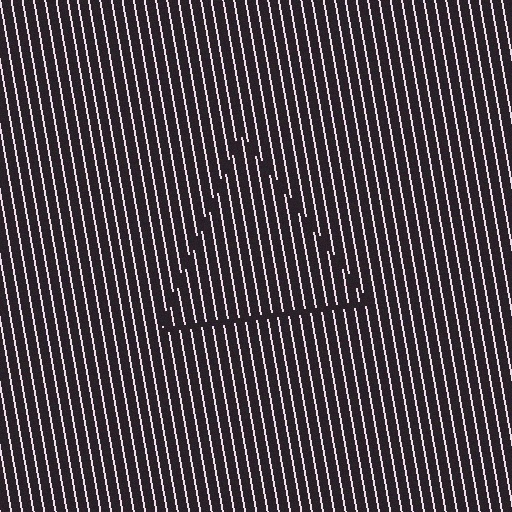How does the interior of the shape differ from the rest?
The interior of the shape contains the same grating, shifted by half a period — the contour is defined by the phase discontinuity where line-ends from the inner and outer gratings abut.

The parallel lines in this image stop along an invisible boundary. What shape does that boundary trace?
An illusory triangle. The interior of the shape contains the same grating, shifted by half a period — the contour is defined by the phase discontinuity where line-ends from the inner and outer gratings abut.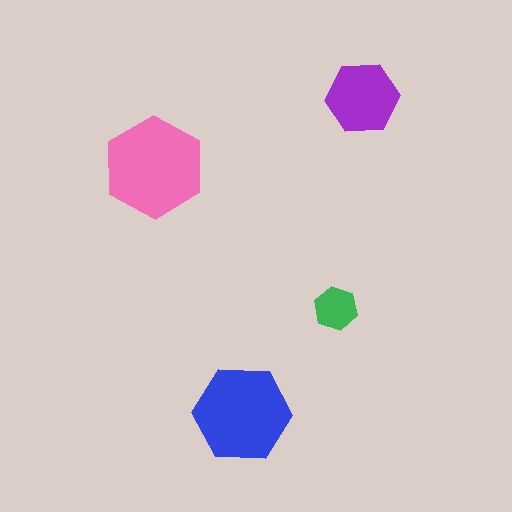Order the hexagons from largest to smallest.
the pink one, the blue one, the purple one, the green one.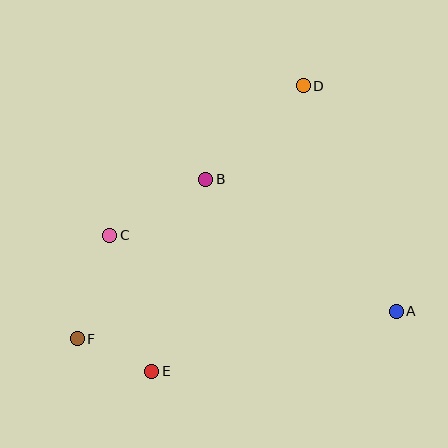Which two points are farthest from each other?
Points D and F are farthest from each other.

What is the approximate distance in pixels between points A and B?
The distance between A and B is approximately 231 pixels.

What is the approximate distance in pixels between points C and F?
The distance between C and F is approximately 108 pixels.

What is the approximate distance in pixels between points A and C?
The distance between A and C is approximately 296 pixels.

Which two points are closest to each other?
Points E and F are closest to each other.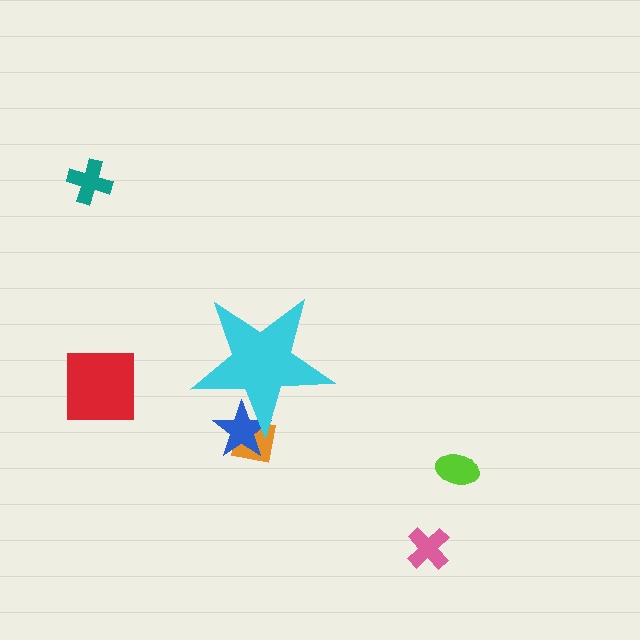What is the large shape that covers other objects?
A cyan star.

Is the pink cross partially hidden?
No, the pink cross is fully visible.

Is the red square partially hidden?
No, the red square is fully visible.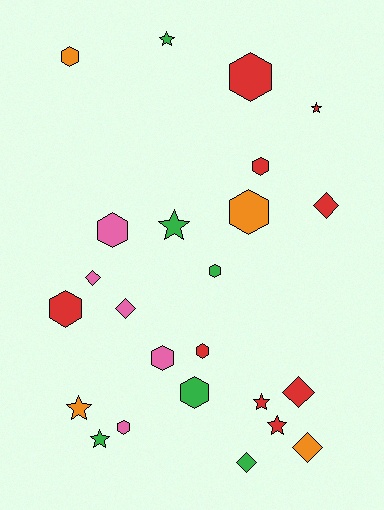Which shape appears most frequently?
Hexagon, with 11 objects.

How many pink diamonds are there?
There are 2 pink diamonds.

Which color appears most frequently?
Red, with 9 objects.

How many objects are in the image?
There are 24 objects.